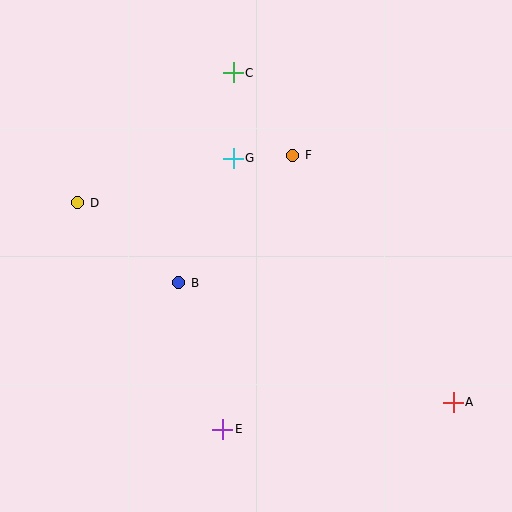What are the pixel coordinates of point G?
Point G is at (233, 159).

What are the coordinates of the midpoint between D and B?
The midpoint between D and B is at (128, 243).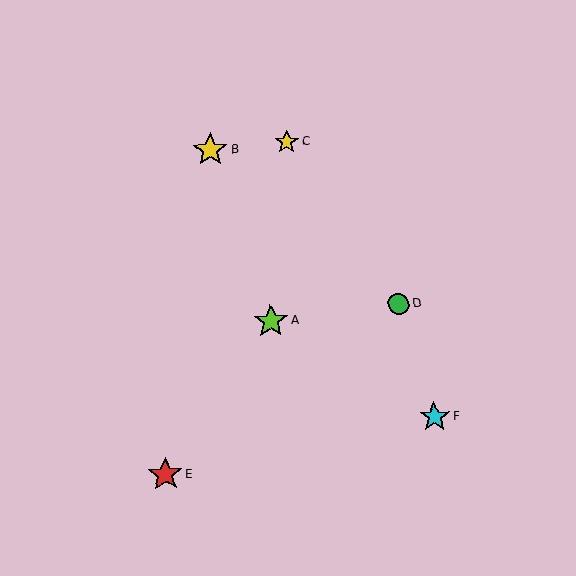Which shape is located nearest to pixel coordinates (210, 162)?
The yellow star (labeled B) at (210, 150) is nearest to that location.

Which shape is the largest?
The lime star (labeled A) is the largest.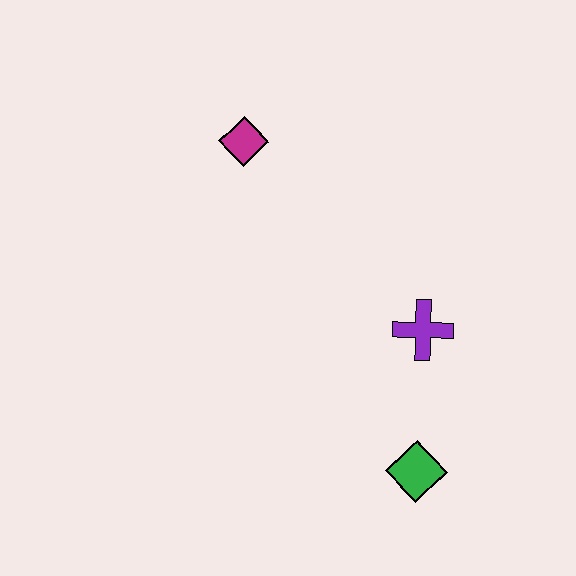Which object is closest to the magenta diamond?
The purple cross is closest to the magenta diamond.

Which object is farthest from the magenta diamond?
The green diamond is farthest from the magenta diamond.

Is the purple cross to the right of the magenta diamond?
Yes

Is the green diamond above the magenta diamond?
No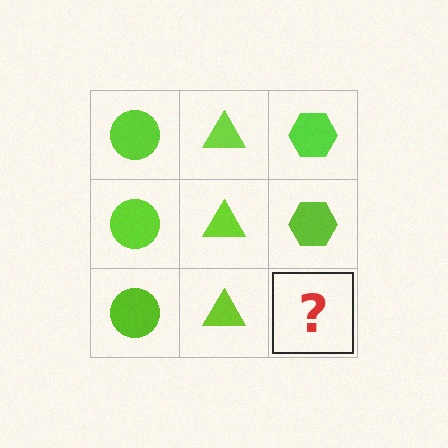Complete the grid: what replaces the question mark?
The question mark should be replaced with a lime hexagon.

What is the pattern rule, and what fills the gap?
The rule is that each column has a consistent shape. The gap should be filled with a lime hexagon.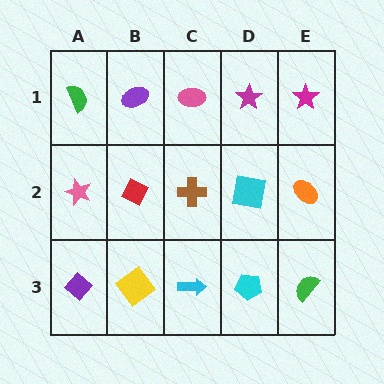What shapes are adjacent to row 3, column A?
A pink star (row 2, column A), a yellow diamond (row 3, column B).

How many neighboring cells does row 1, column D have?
3.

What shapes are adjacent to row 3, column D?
A cyan square (row 2, column D), a cyan arrow (row 3, column C), a green semicircle (row 3, column E).